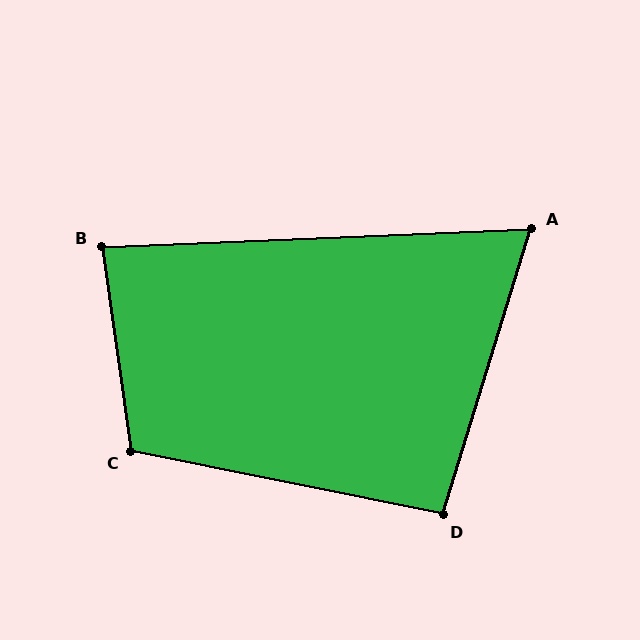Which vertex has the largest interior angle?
C, at approximately 109 degrees.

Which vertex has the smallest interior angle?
A, at approximately 71 degrees.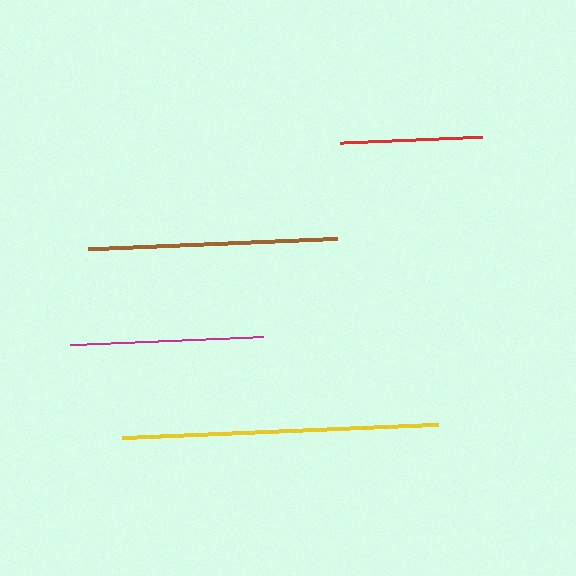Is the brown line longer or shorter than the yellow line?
The yellow line is longer than the brown line.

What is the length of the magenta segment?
The magenta segment is approximately 193 pixels long.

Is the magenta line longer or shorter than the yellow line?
The yellow line is longer than the magenta line.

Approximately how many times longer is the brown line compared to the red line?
The brown line is approximately 1.8 times the length of the red line.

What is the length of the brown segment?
The brown segment is approximately 249 pixels long.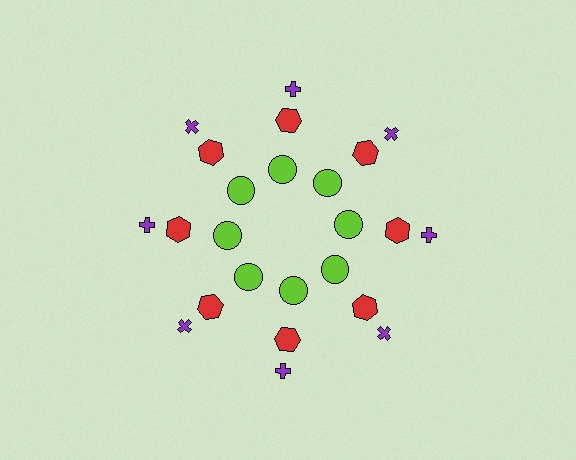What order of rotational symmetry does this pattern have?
This pattern has 8-fold rotational symmetry.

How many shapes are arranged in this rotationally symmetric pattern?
There are 24 shapes, arranged in 8 groups of 3.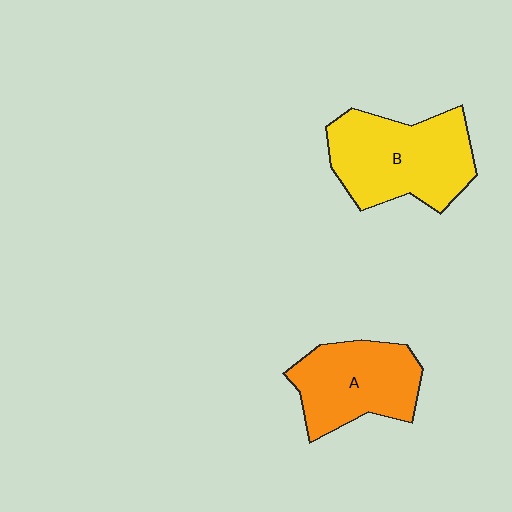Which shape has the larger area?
Shape B (yellow).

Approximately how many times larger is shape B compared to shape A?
Approximately 1.2 times.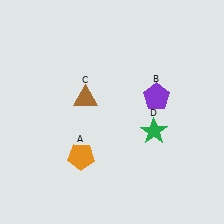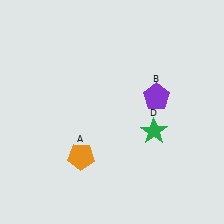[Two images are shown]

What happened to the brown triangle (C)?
The brown triangle (C) was removed in Image 2. It was in the top-left area of Image 1.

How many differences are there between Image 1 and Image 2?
There is 1 difference between the two images.